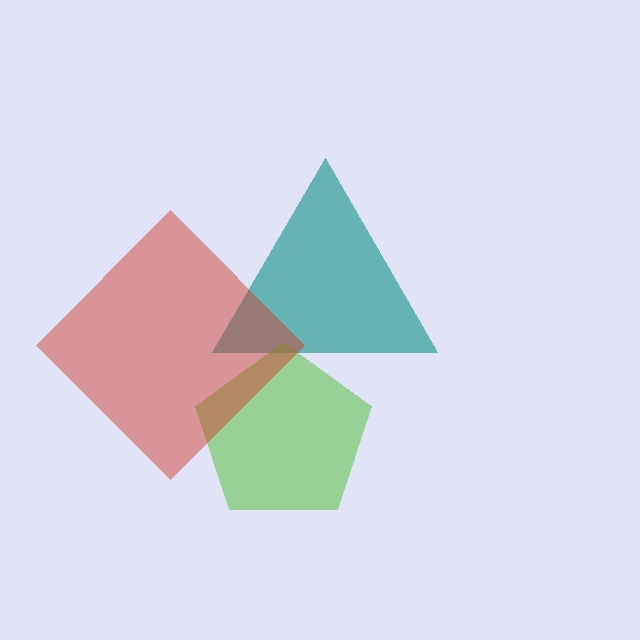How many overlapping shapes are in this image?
There are 3 overlapping shapes in the image.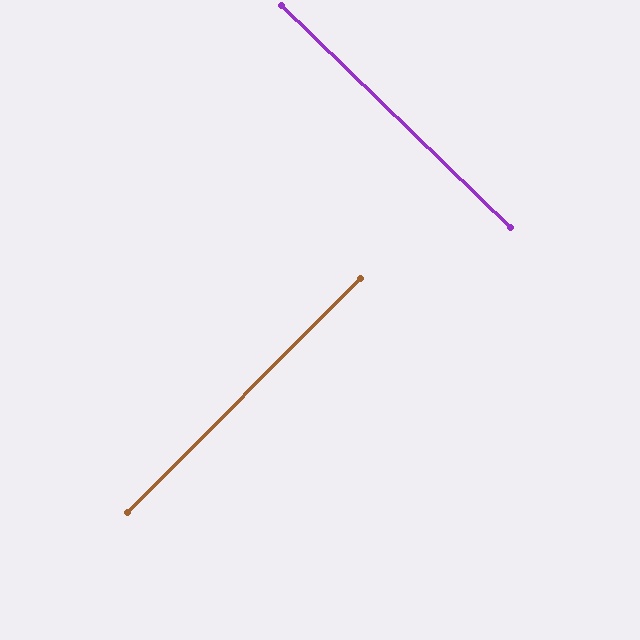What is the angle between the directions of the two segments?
Approximately 89 degrees.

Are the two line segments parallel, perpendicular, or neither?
Perpendicular — they meet at approximately 89°.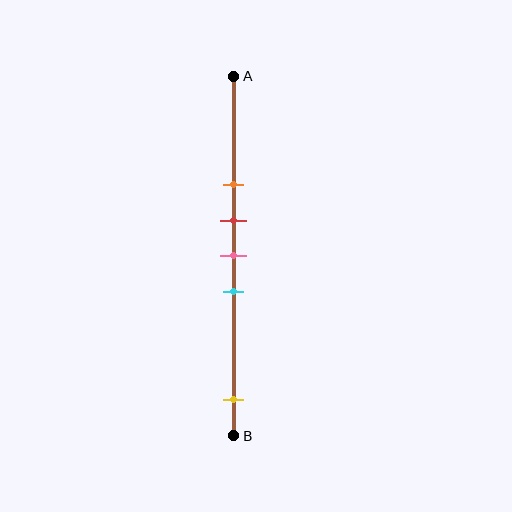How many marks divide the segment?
There are 5 marks dividing the segment.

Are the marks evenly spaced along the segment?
No, the marks are not evenly spaced.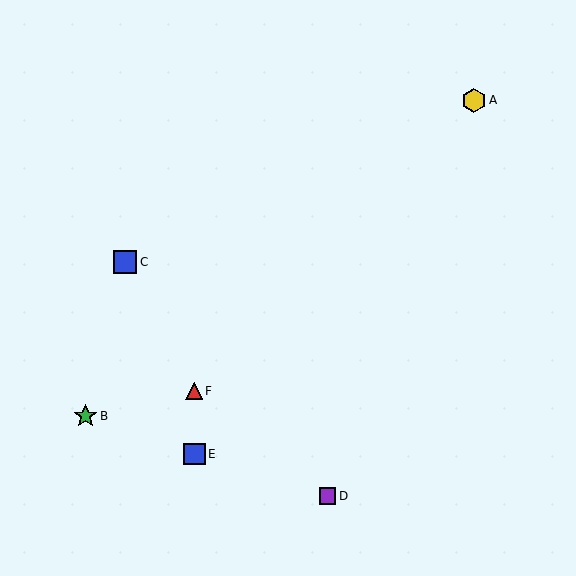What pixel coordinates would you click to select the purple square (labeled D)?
Click at (328, 496) to select the purple square D.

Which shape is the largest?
The yellow hexagon (labeled A) is the largest.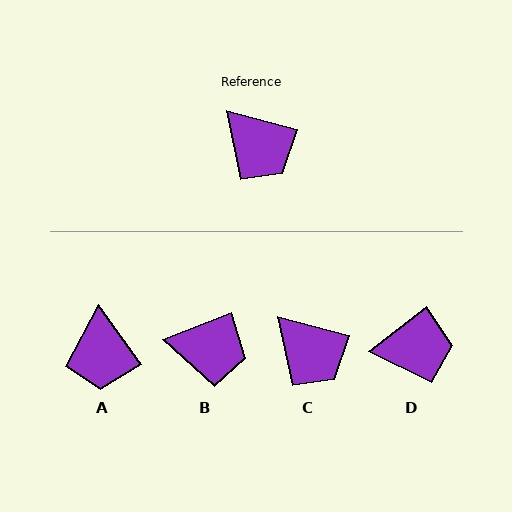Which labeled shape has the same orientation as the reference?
C.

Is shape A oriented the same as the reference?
No, it is off by about 40 degrees.